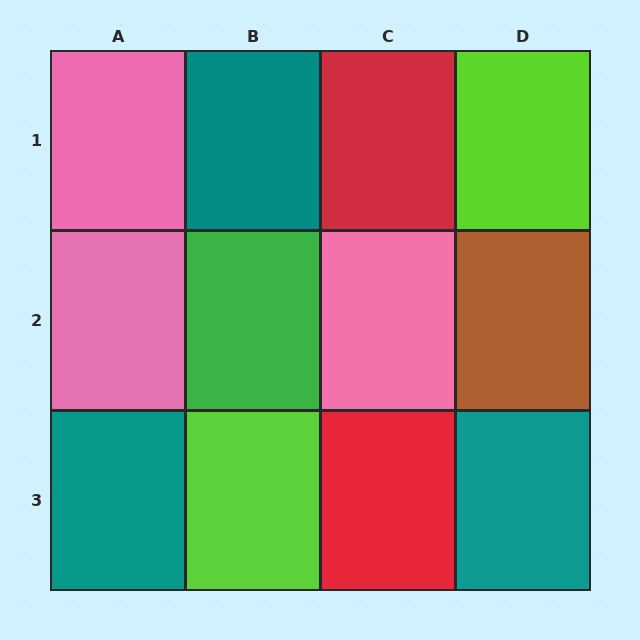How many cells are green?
1 cell is green.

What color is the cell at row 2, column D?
Brown.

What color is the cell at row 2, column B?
Green.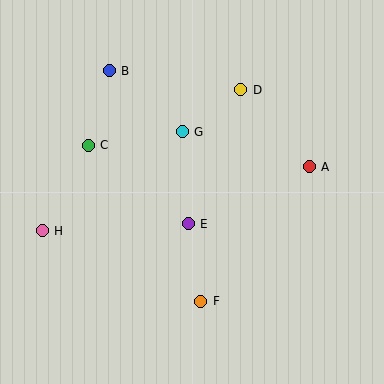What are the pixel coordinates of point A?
Point A is at (309, 167).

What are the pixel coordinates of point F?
Point F is at (201, 301).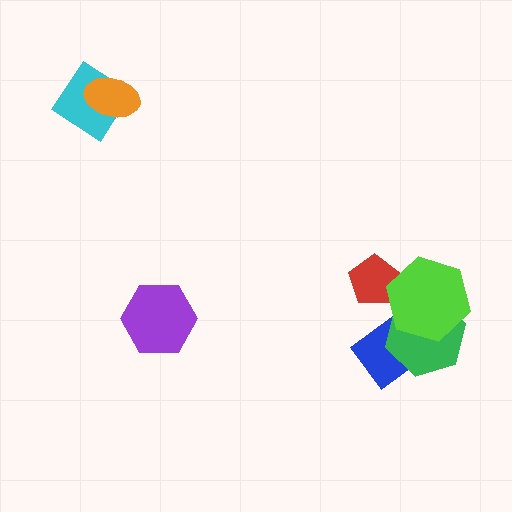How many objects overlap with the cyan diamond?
1 object overlaps with the cyan diamond.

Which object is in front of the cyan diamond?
The orange ellipse is in front of the cyan diamond.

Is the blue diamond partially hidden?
Yes, it is partially covered by another shape.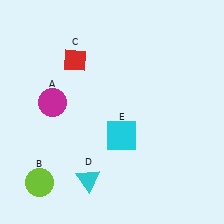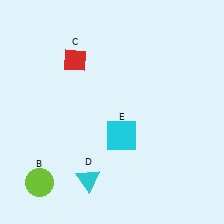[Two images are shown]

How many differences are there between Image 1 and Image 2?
There is 1 difference between the two images.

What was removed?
The magenta circle (A) was removed in Image 2.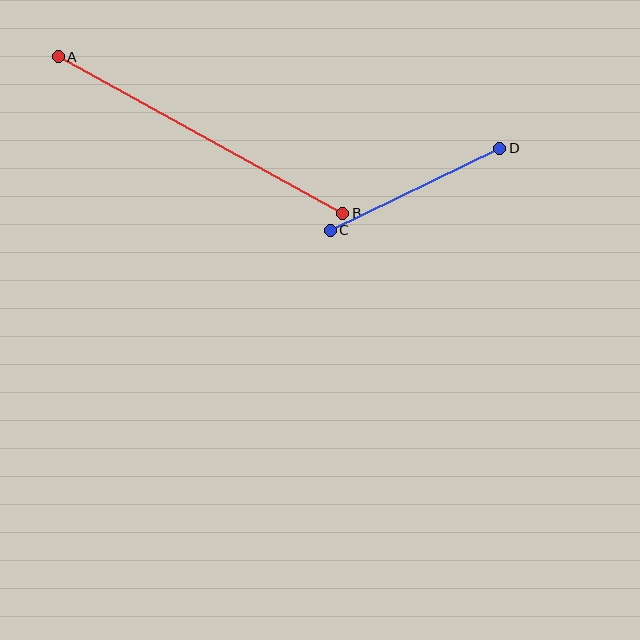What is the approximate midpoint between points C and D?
The midpoint is at approximately (415, 189) pixels.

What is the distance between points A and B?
The distance is approximately 325 pixels.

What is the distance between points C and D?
The distance is approximately 189 pixels.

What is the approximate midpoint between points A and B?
The midpoint is at approximately (200, 135) pixels.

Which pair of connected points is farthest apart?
Points A and B are farthest apart.